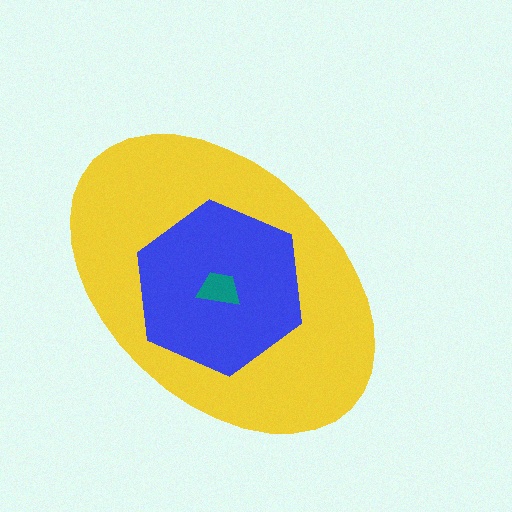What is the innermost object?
The teal trapezoid.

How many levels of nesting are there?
3.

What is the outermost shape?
The yellow ellipse.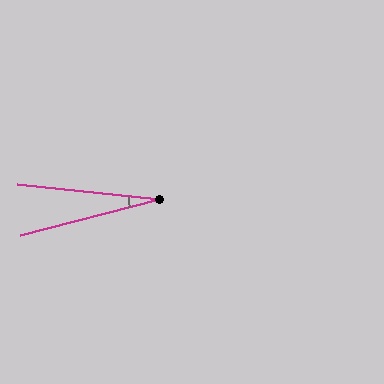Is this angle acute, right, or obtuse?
It is acute.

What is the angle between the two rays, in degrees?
Approximately 21 degrees.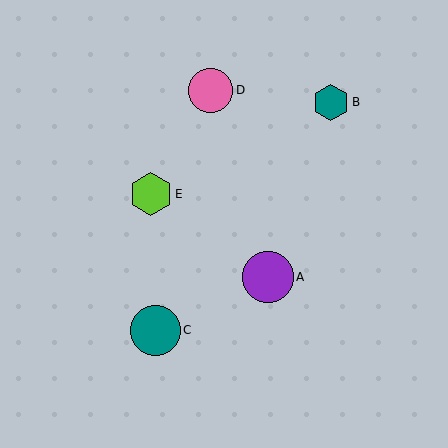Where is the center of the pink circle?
The center of the pink circle is at (211, 91).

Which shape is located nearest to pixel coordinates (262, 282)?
The purple circle (labeled A) at (268, 277) is nearest to that location.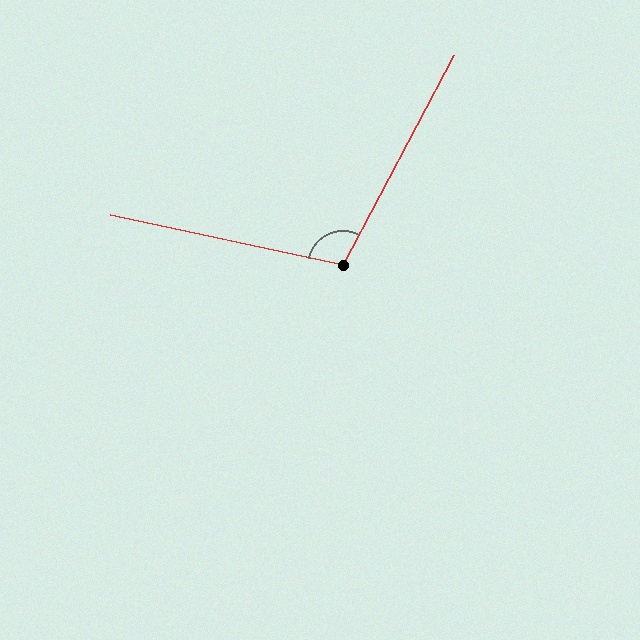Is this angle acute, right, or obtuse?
It is obtuse.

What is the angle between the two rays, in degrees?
Approximately 106 degrees.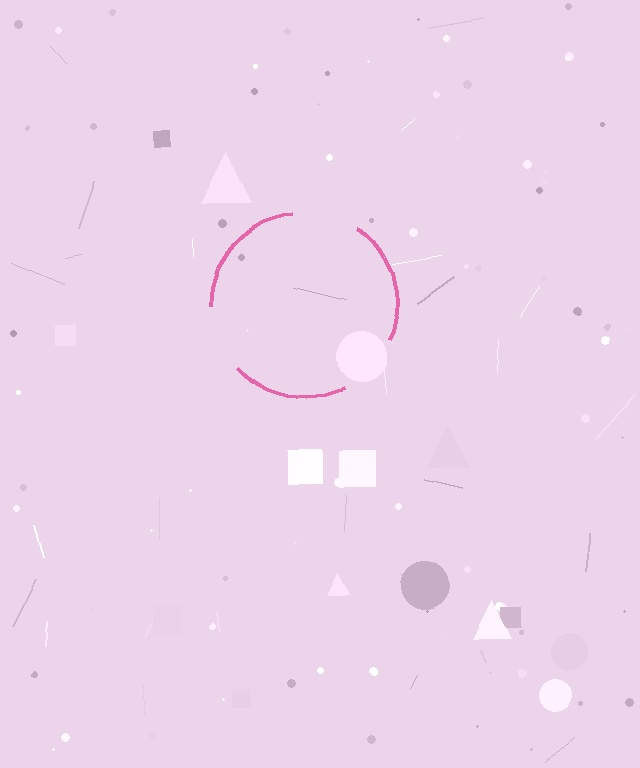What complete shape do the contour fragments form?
The contour fragments form a circle.